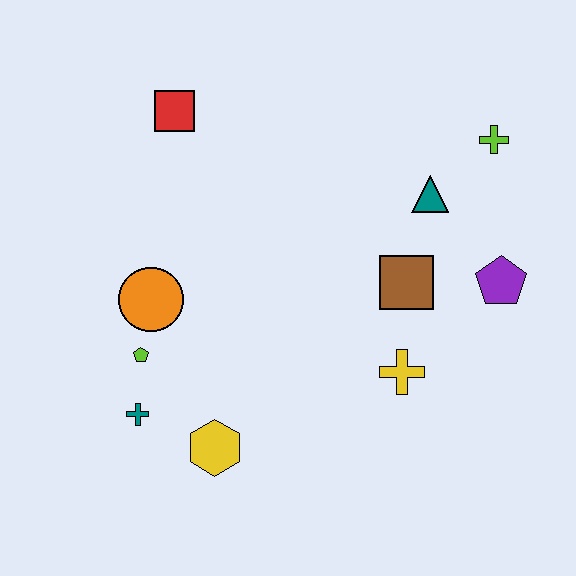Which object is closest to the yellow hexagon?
The teal cross is closest to the yellow hexagon.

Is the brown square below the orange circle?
No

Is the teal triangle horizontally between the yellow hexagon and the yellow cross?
No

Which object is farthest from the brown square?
The teal cross is farthest from the brown square.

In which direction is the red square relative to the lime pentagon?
The red square is above the lime pentagon.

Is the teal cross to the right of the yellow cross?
No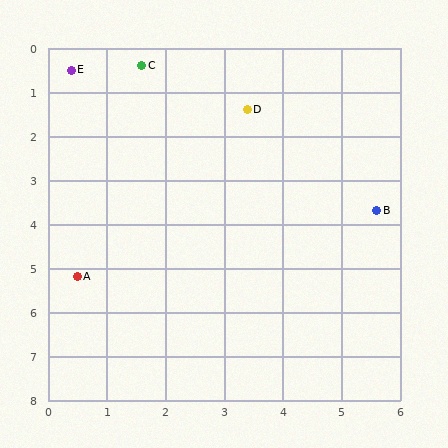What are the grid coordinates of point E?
Point E is at approximately (0.4, 0.5).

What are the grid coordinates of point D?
Point D is at approximately (3.4, 1.4).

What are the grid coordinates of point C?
Point C is at approximately (1.6, 0.4).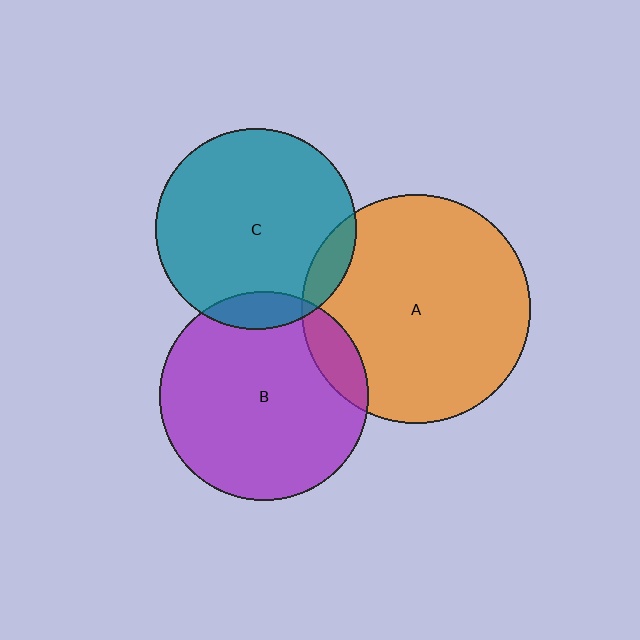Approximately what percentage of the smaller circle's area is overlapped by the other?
Approximately 10%.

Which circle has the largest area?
Circle A (orange).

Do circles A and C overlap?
Yes.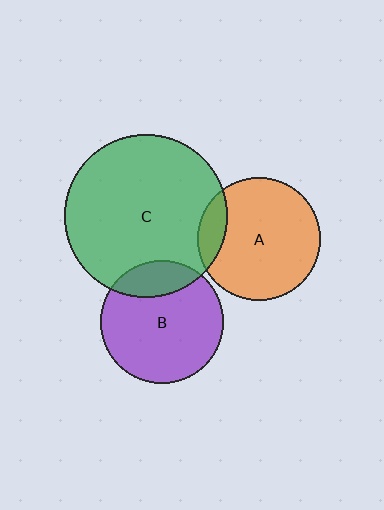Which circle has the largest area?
Circle C (green).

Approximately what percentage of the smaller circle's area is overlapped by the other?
Approximately 15%.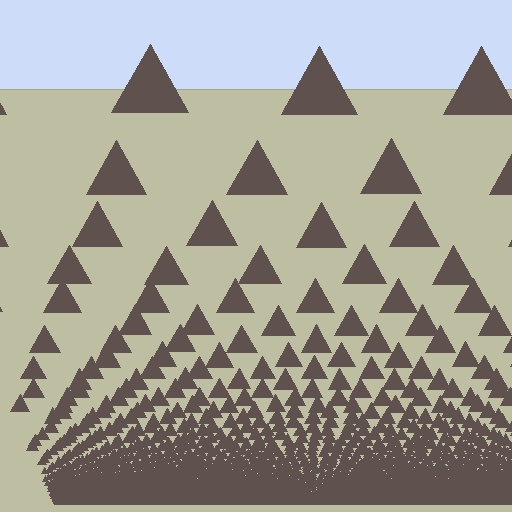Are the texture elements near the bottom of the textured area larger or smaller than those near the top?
Smaller. The gradient is inverted — elements near the bottom are smaller and denser.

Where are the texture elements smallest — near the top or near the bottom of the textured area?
Near the bottom.